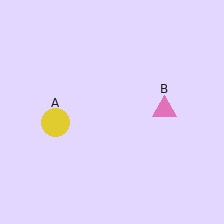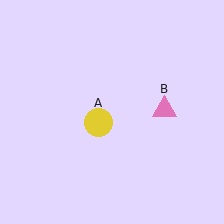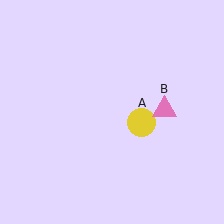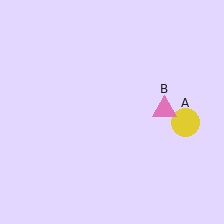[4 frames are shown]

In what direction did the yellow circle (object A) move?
The yellow circle (object A) moved right.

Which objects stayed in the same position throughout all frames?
Pink triangle (object B) remained stationary.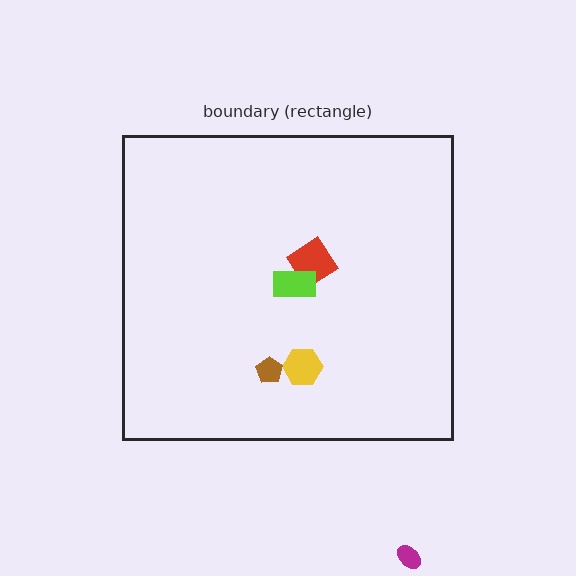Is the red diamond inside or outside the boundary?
Inside.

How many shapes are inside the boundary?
4 inside, 1 outside.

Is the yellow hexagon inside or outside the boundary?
Inside.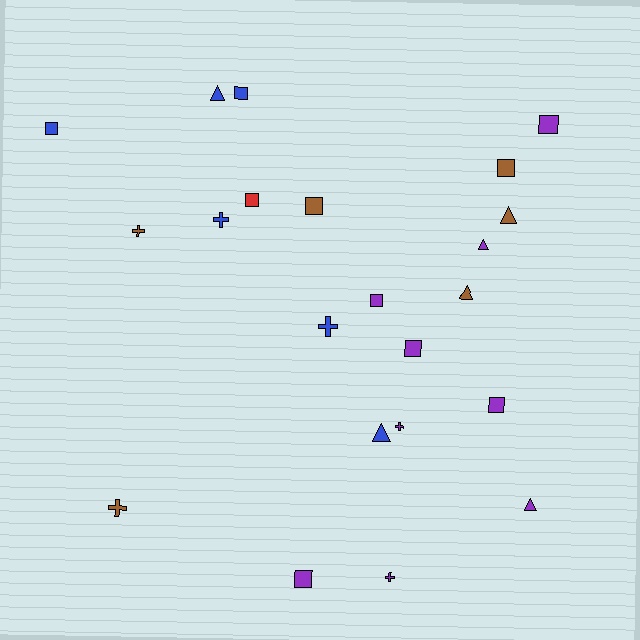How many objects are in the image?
There are 22 objects.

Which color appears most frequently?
Purple, with 9 objects.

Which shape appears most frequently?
Square, with 10 objects.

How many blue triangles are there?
There are 2 blue triangles.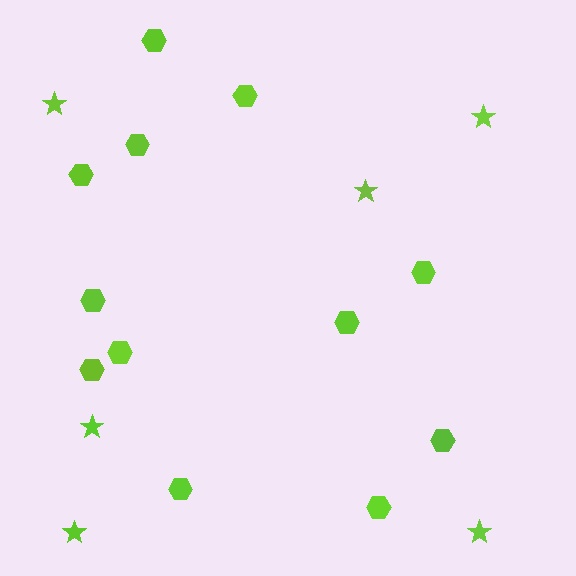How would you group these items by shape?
There are 2 groups: one group of hexagons (12) and one group of stars (6).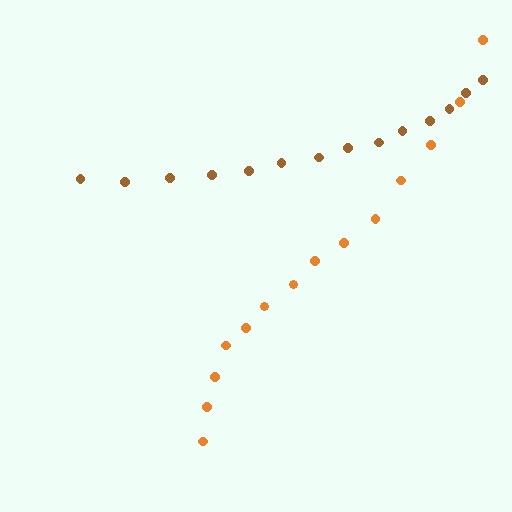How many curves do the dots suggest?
There are 2 distinct paths.